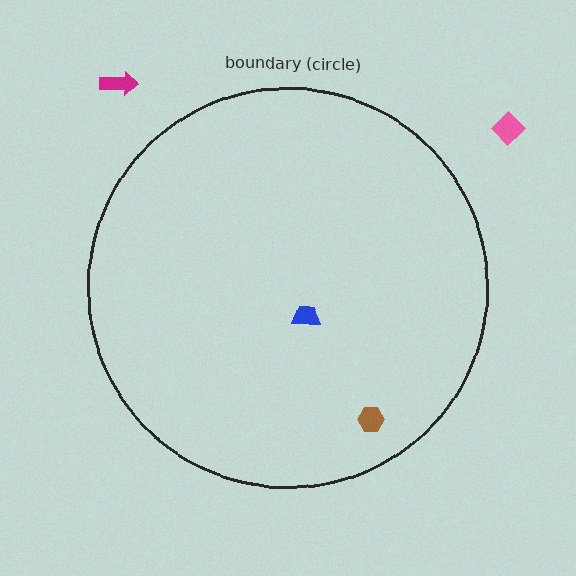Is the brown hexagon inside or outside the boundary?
Inside.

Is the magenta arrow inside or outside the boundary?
Outside.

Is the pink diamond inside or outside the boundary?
Outside.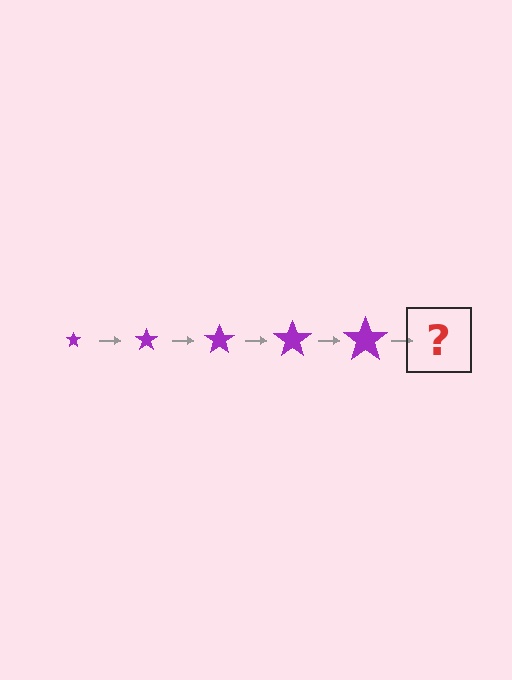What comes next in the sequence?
The next element should be a purple star, larger than the previous one.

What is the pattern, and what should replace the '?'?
The pattern is that the star gets progressively larger each step. The '?' should be a purple star, larger than the previous one.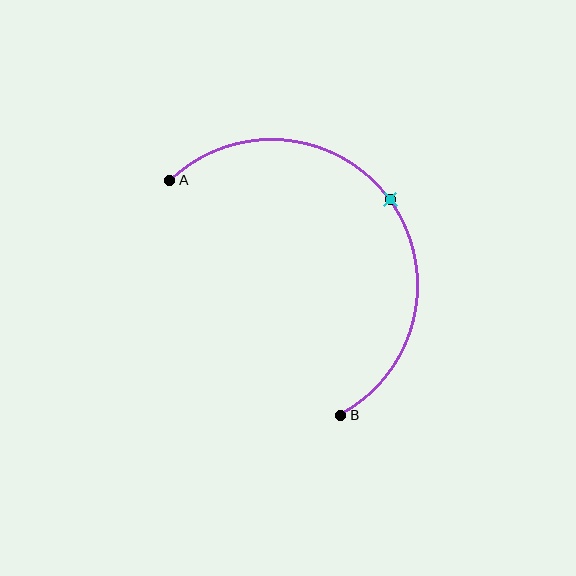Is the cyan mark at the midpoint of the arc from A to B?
Yes. The cyan mark lies on the arc at equal arc-length from both A and B — it is the arc midpoint.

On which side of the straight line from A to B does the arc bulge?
The arc bulges above and to the right of the straight line connecting A and B.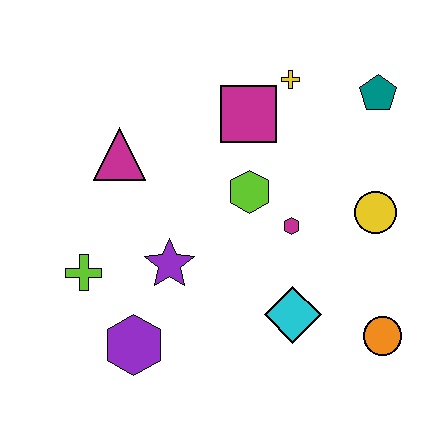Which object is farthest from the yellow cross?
The purple hexagon is farthest from the yellow cross.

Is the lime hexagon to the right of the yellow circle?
No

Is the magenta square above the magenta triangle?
Yes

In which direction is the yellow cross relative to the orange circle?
The yellow cross is above the orange circle.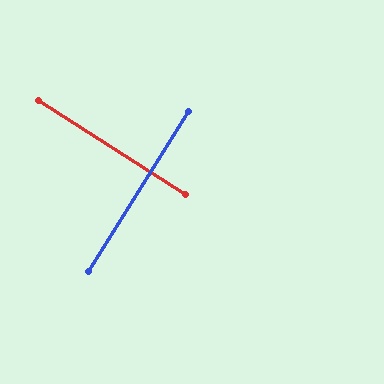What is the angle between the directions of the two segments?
Approximately 89 degrees.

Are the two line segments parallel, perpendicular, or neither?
Perpendicular — they meet at approximately 89°.